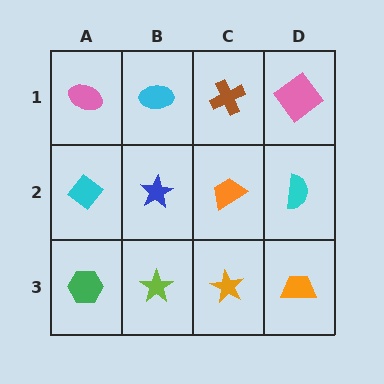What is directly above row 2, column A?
A pink ellipse.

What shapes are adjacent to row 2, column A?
A pink ellipse (row 1, column A), a green hexagon (row 3, column A), a blue star (row 2, column B).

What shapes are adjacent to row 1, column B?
A blue star (row 2, column B), a pink ellipse (row 1, column A), a brown cross (row 1, column C).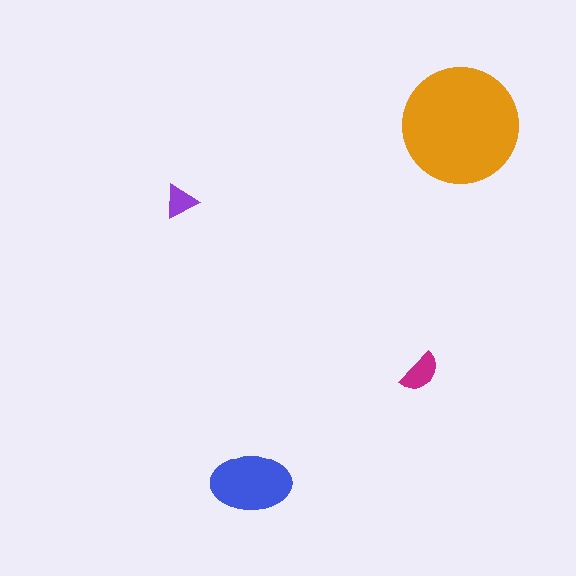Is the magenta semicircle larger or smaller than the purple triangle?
Larger.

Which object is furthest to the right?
The orange circle is rightmost.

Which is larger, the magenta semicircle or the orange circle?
The orange circle.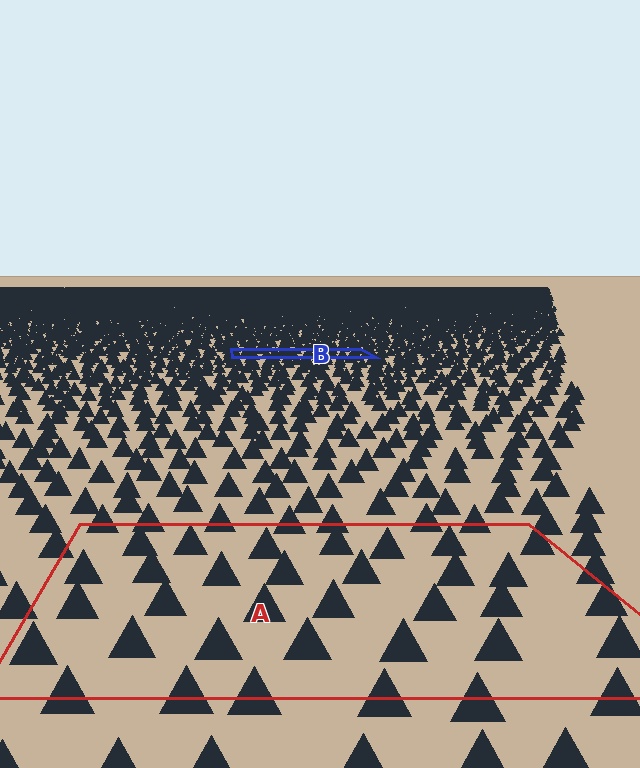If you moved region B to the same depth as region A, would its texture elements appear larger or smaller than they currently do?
They would appear larger. At a closer depth, the same texture elements are projected at a bigger on-screen size.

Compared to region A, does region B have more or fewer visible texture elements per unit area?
Region B has more texture elements per unit area — they are packed more densely because it is farther away.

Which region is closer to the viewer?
Region A is closer. The texture elements there are larger and more spread out.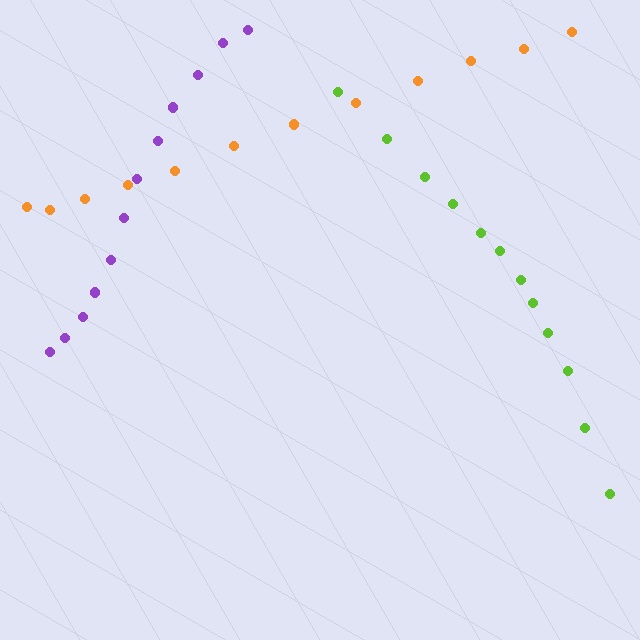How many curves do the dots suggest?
There are 3 distinct paths.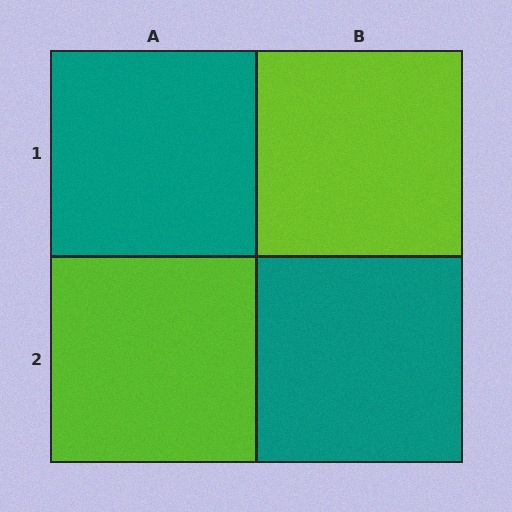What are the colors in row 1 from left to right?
Teal, lime.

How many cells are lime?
2 cells are lime.